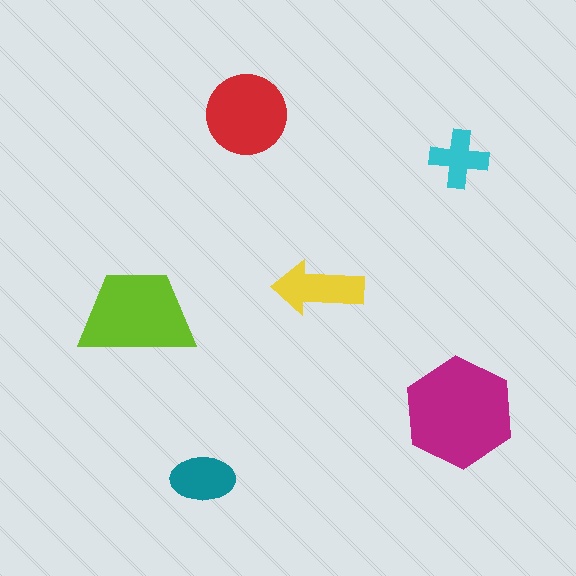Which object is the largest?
The magenta hexagon.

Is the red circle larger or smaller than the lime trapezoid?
Smaller.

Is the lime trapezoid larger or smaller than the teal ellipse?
Larger.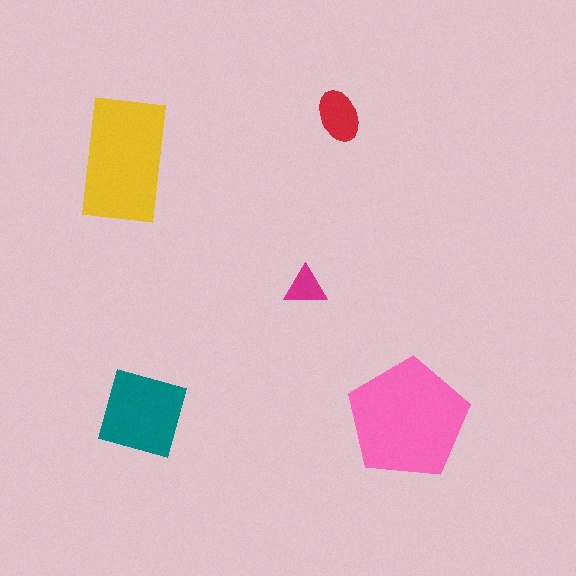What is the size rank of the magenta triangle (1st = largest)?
5th.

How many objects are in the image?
There are 5 objects in the image.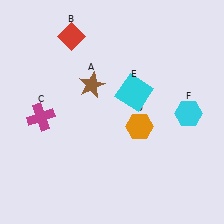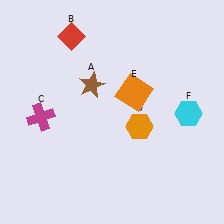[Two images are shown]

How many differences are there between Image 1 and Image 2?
There is 1 difference between the two images.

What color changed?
The square (E) changed from cyan in Image 1 to orange in Image 2.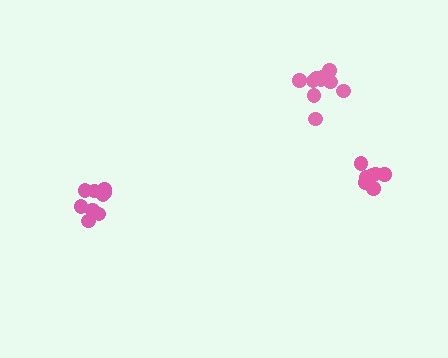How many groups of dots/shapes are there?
There are 3 groups.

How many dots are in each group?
Group 1: 10 dots, Group 2: 9 dots, Group 3: 10 dots (29 total).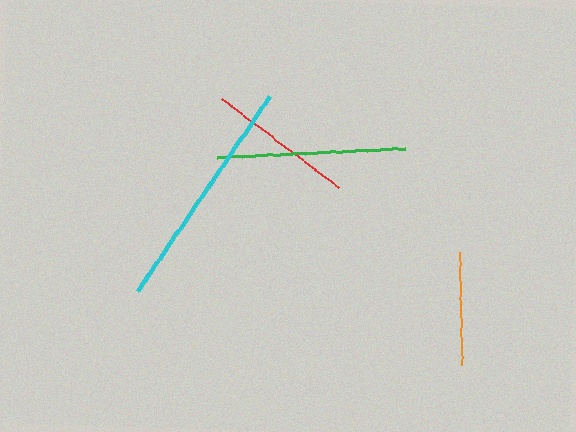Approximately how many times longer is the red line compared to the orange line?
The red line is approximately 1.3 times the length of the orange line.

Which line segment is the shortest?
The orange line is the shortest at approximately 113 pixels.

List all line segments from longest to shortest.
From longest to shortest: cyan, green, red, orange.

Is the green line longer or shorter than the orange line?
The green line is longer than the orange line.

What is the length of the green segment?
The green segment is approximately 189 pixels long.